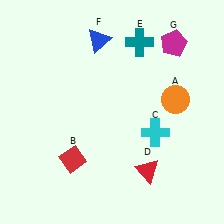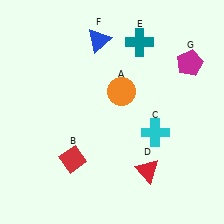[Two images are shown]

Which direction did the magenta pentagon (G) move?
The magenta pentagon (G) moved down.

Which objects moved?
The objects that moved are: the orange circle (A), the magenta pentagon (G).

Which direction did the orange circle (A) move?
The orange circle (A) moved left.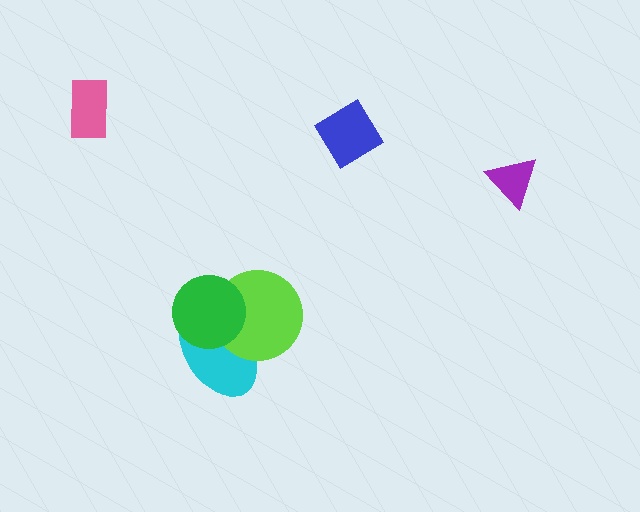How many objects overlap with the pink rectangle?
0 objects overlap with the pink rectangle.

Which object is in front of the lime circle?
The green circle is in front of the lime circle.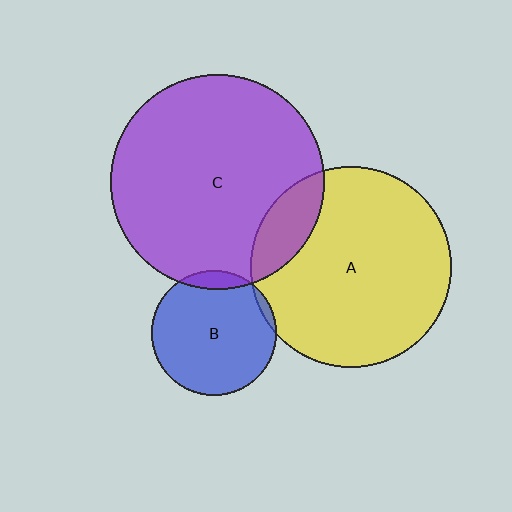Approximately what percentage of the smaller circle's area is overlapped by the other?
Approximately 5%.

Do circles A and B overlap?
Yes.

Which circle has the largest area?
Circle C (purple).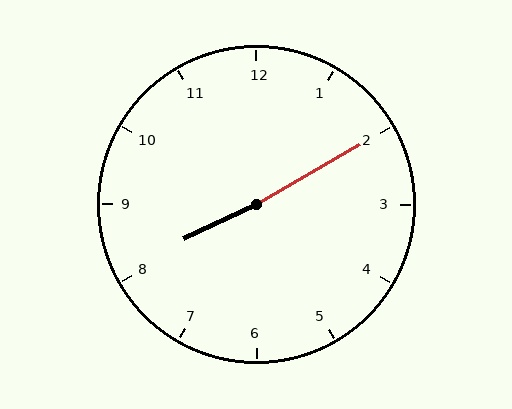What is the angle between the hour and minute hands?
Approximately 175 degrees.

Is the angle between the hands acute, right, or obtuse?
It is obtuse.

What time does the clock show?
8:10.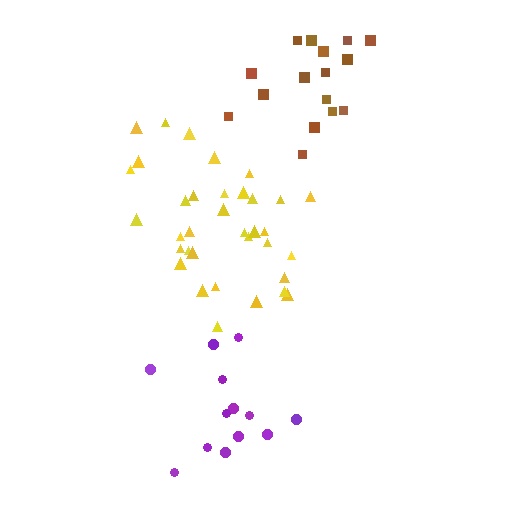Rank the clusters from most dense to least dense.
yellow, purple, brown.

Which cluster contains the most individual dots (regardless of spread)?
Yellow (35).